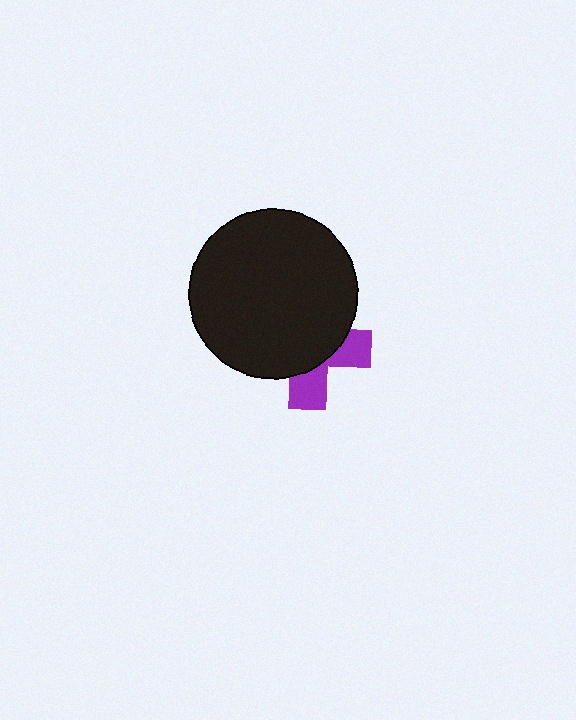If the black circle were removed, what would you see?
You would see the complete purple cross.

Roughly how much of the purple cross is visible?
A small part of it is visible (roughly 34%).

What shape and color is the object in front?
The object in front is a black circle.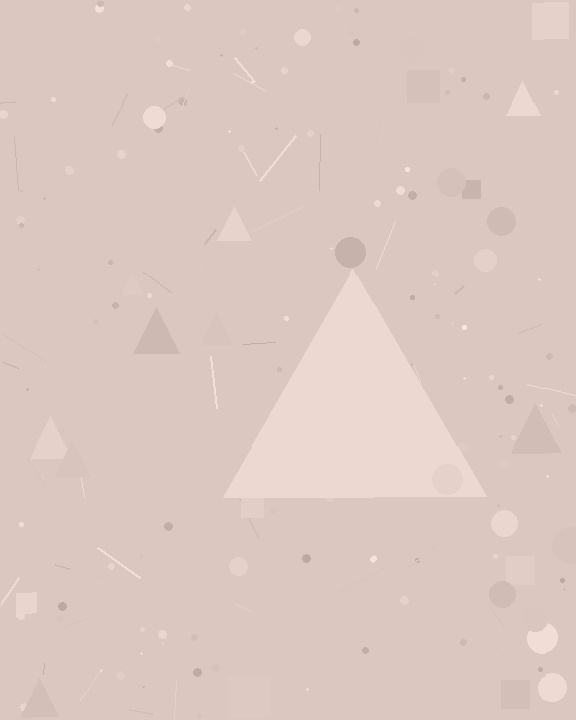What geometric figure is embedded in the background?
A triangle is embedded in the background.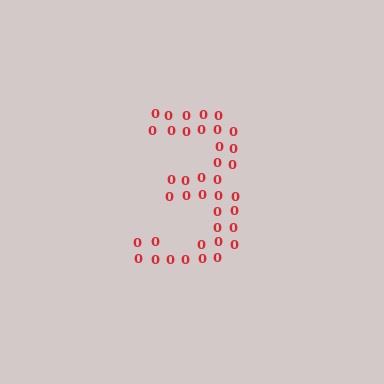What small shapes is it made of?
It is made of small digit 0's.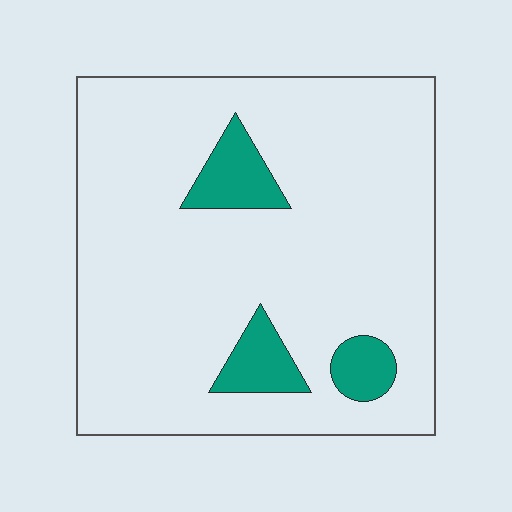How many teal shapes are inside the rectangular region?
3.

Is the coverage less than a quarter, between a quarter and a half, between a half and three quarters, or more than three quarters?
Less than a quarter.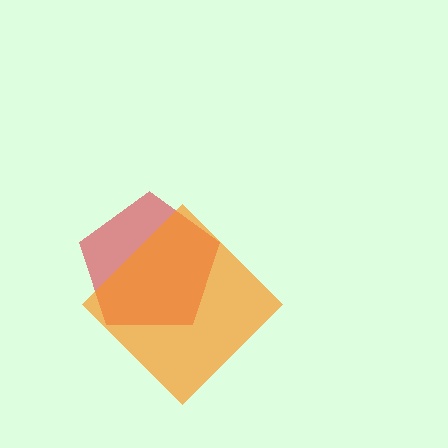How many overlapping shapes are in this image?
There are 2 overlapping shapes in the image.